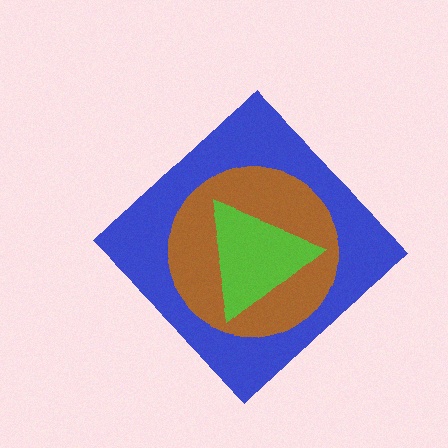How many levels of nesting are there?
3.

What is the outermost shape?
The blue diamond.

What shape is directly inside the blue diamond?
The brown circle.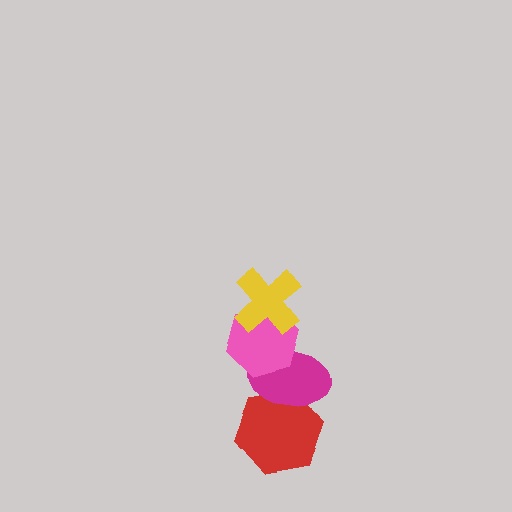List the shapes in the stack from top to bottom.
From top to bottom: the yellow cross, the pink hexagon, the magenta ellipse, the red hexagon.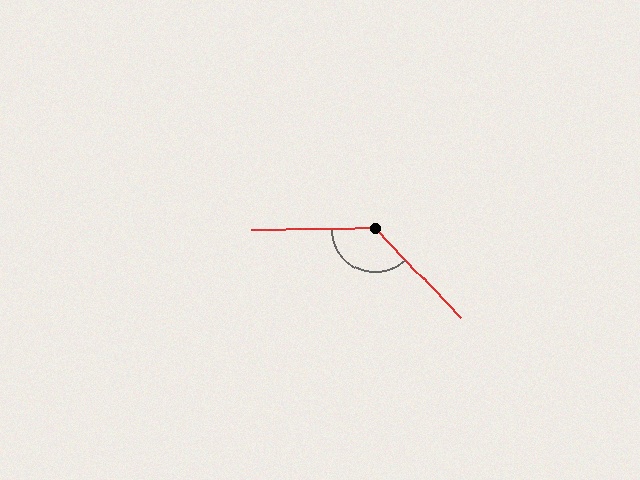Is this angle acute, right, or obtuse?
It is obtuse.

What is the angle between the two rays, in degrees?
Approximately 133 degrees.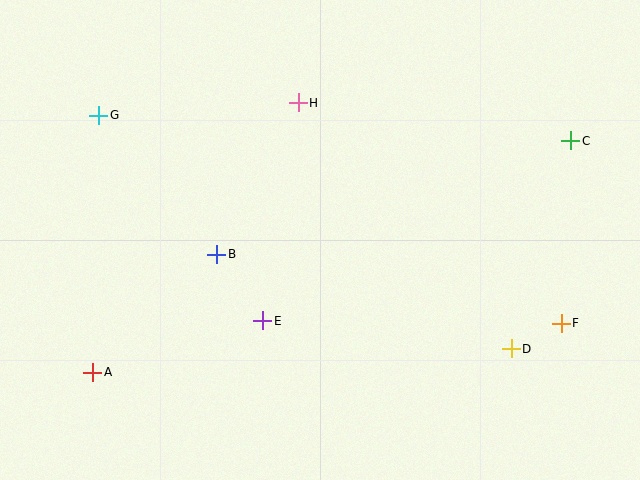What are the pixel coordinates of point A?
Point A is at (93, 372).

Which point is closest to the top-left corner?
Point G is closest to the top-left corner.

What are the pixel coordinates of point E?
Point E is at (263, 321).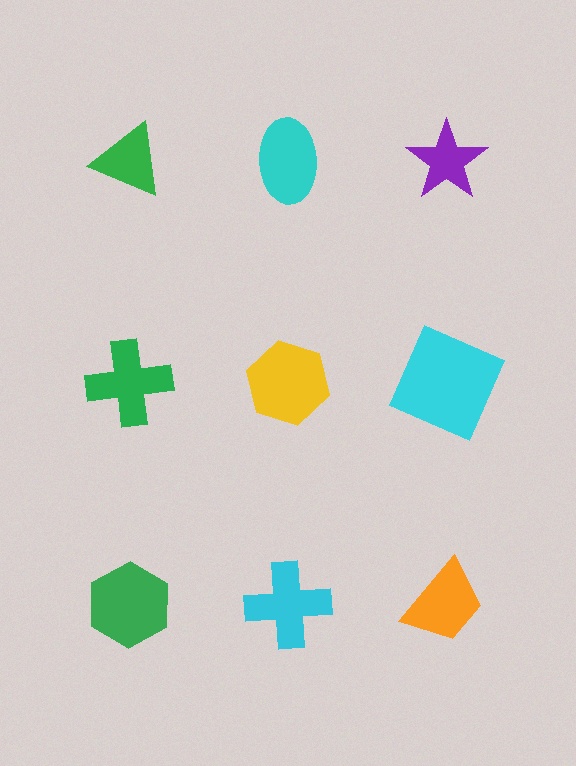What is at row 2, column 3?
A cyan square.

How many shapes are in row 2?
3 shapes.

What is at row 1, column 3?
A purple star.